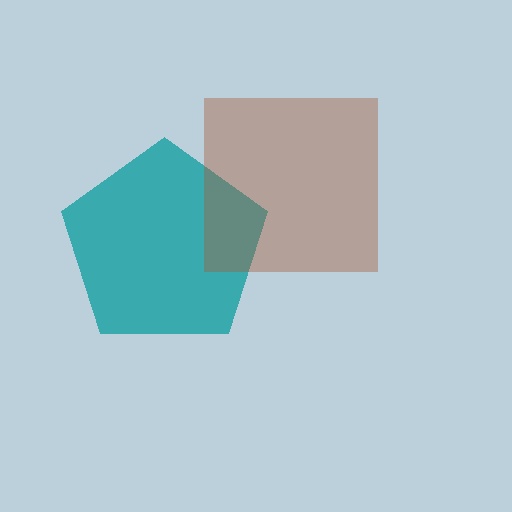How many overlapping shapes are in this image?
There are 2 overlapping shapes in the image.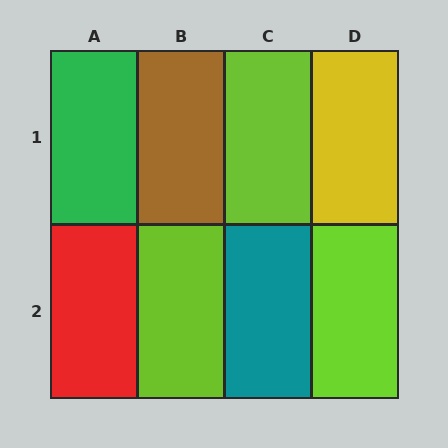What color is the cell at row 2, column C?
Teal.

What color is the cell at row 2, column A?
Red.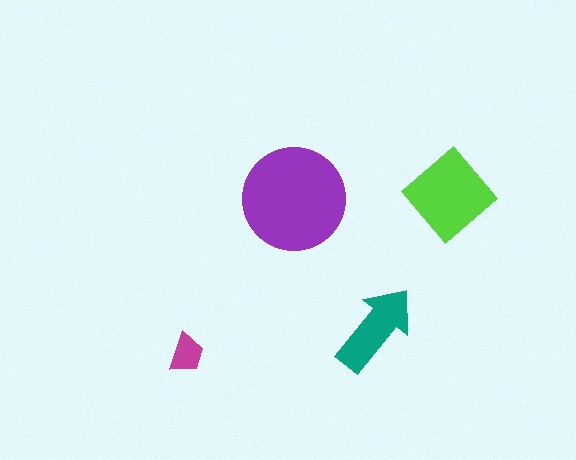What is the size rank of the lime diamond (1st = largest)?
2nd.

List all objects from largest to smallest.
The purple circle, the lime diamond, the teal arrow, the magenta trapezoid.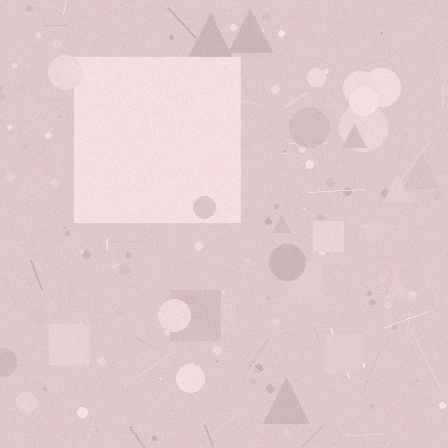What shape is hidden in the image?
A square is hidden in the image.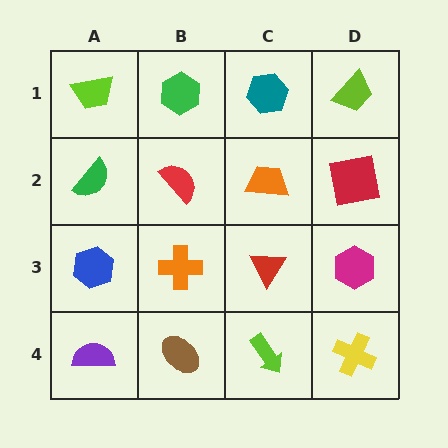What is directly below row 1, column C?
An orange trapezoid.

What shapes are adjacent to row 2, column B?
A green hexagon (row 1, column B), an orange cross (row 3, column B), a green semicircle (row 2, column A), an orange trapezoid (row 2, column C).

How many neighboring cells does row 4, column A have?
2.